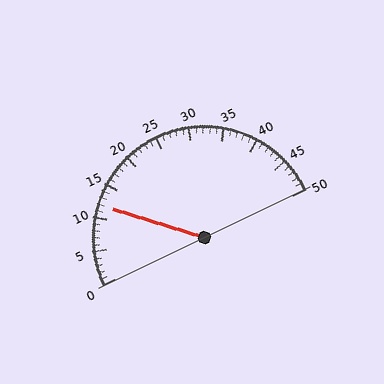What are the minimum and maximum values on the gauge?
The gauge ranges from 0 to 50.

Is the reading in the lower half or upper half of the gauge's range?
The reading is in the lower half of the range (0 to 50).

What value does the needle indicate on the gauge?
The needle indicates approximately 12.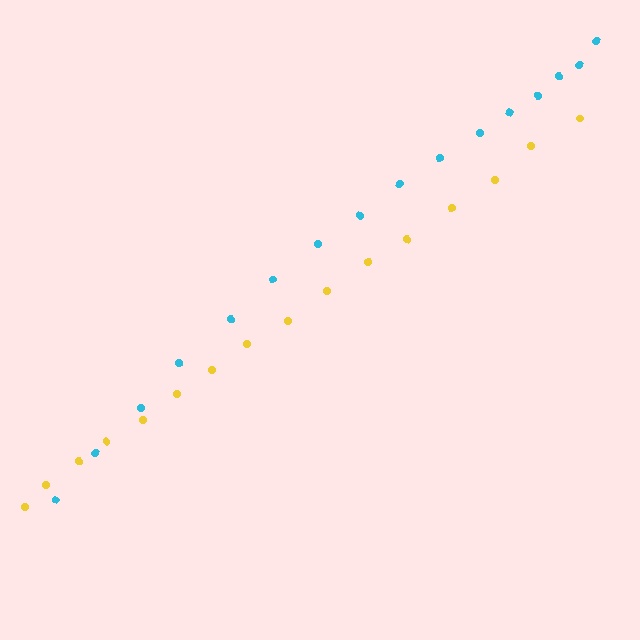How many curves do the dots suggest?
There are 2 distinct paths.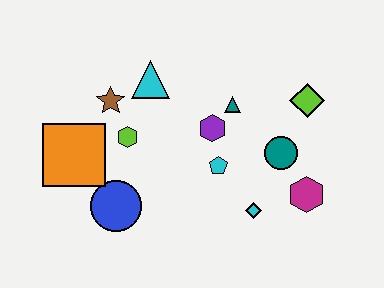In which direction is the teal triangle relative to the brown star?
The teal triangle is to the right of the brown star.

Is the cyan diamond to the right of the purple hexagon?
Yes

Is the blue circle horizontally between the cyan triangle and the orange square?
Yes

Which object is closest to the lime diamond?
The teal circle is closest to the lime diamond.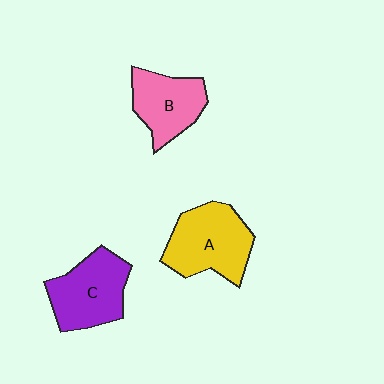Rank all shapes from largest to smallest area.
From largest to smallest: A (yellow), C (purple), B (pink).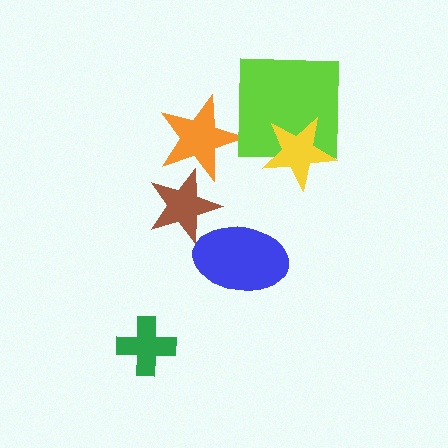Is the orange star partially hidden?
Yes, it is partially covered by another shape.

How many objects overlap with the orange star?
1 object overlaps with the orange star.